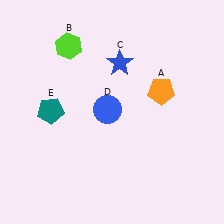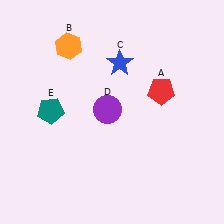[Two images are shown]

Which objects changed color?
A changed from orange to red. B changed from lime to orange. D changed from blue to purple.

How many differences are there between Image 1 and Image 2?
There are 3 differences between the two images.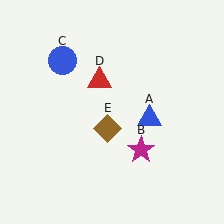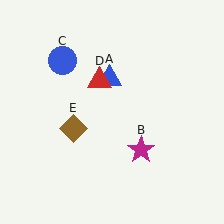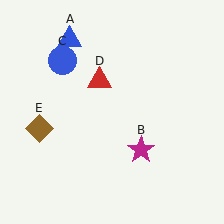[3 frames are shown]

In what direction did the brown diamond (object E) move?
The brown diamond (object E) moved left.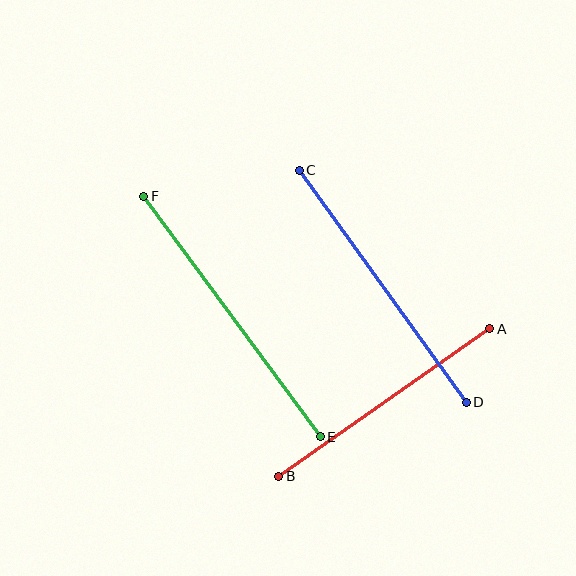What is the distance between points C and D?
The distance is approximately 286 pixels.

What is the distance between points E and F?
The distance is approximately 298 pixels.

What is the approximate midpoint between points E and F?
The midpoint is at approximately (232, 317) pixels.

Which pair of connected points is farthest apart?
Points E and F are farthest apart.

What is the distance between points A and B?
The distance is approximately 257 pixels.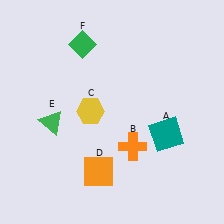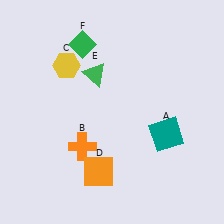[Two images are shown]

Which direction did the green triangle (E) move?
The green triangle (E) moved up.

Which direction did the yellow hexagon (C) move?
The yellow hexagon (C) moved up.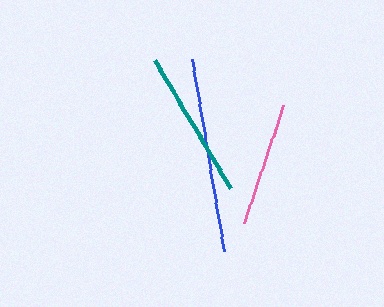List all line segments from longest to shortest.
From longest to shortest: blue, teal, pink.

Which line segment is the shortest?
The pink line is the shortest at approximately 124 pixels.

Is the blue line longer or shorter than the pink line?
The blue line is longer than the pink line.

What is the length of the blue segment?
The blue segment is approximately 195 pixels long.